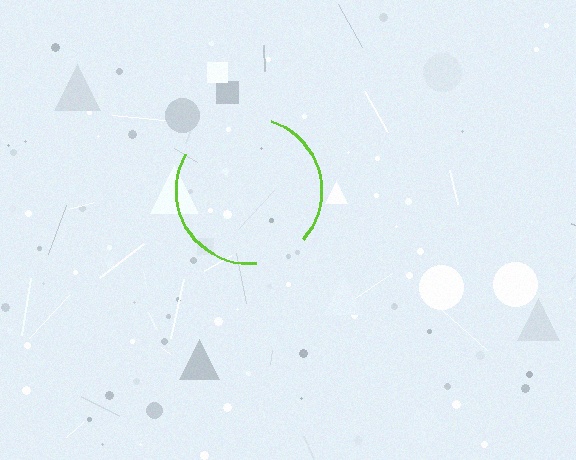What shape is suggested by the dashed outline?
The dashed outline suggests a circle.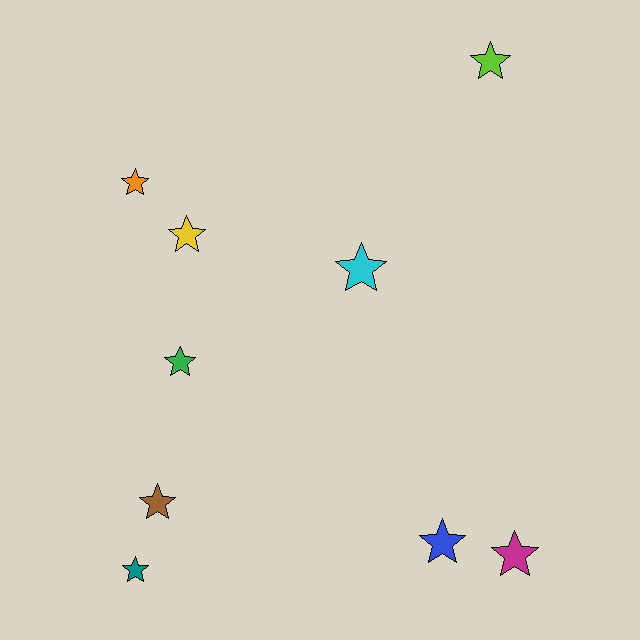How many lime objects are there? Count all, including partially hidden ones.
There is 1 lime object.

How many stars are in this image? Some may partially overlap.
There are 9 stars.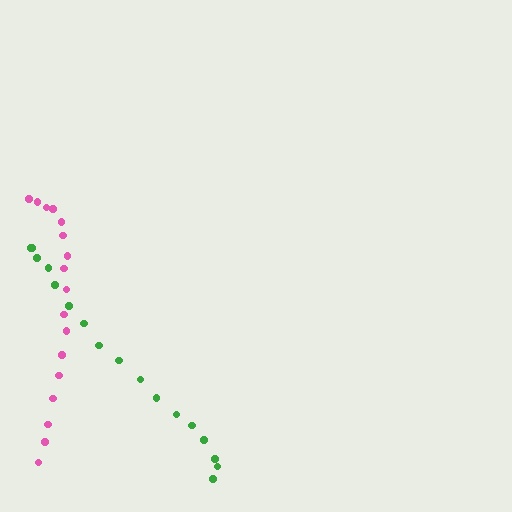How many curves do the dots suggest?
There are 2 distinct paths.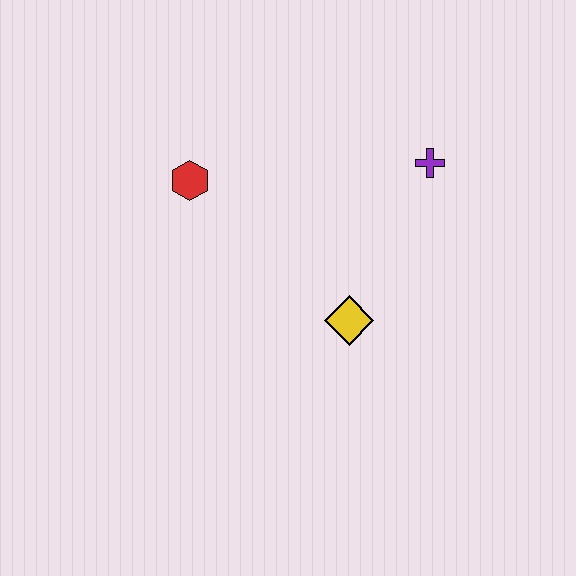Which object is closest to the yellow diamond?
The purple cross is closest to the yellow diamond.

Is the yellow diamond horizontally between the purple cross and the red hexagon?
Yes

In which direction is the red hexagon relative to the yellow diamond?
The red hexagon is to the left of the yellow diamond.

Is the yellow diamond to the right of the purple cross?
No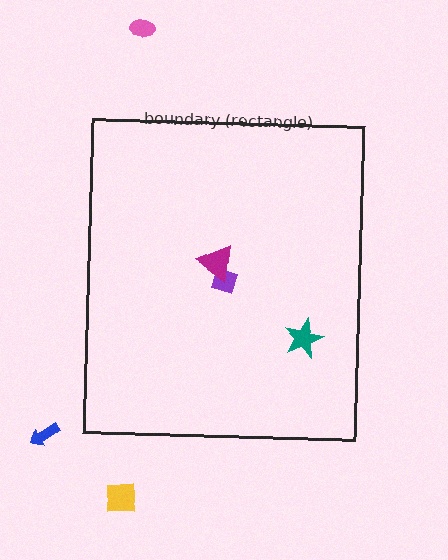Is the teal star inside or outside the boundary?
Inside.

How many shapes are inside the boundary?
3 inside, 3 outside.